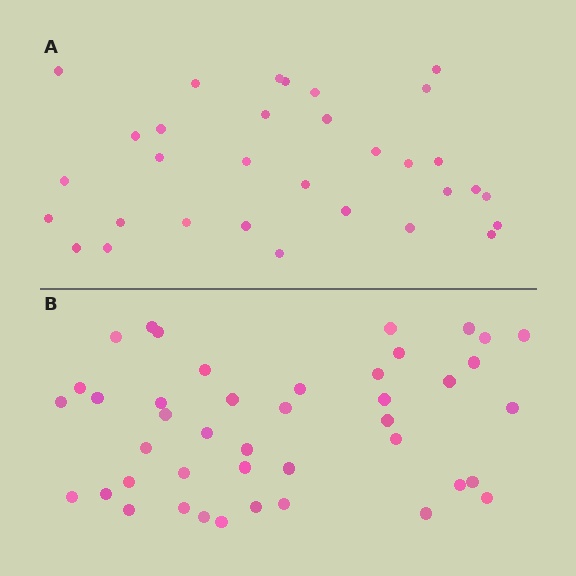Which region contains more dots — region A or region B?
Region B (the bottom region) has more dots.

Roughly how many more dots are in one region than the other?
Region B has roughly 12 or so more dots than region A.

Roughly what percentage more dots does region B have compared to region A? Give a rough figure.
About 35% more.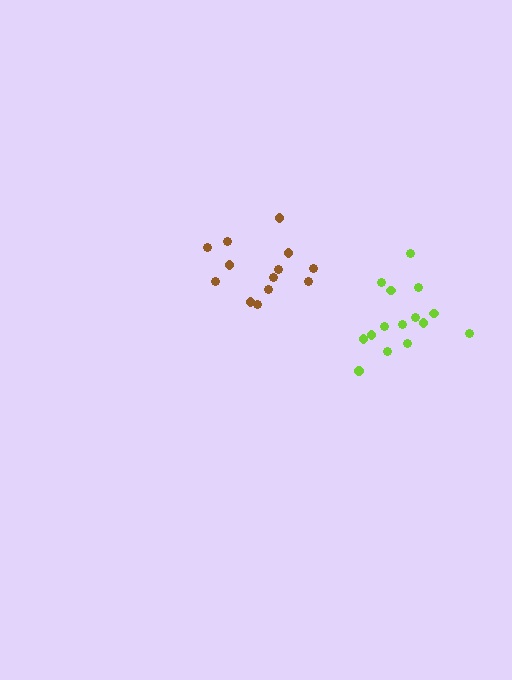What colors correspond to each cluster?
The clusters are colored: brown, lime.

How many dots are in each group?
Group 1: 13 dots, Group 2: 15 dots (28 total).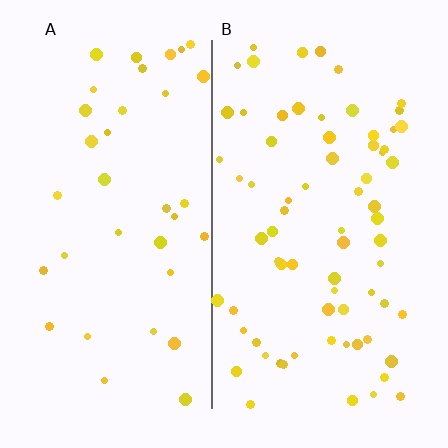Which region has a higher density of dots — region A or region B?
B (the right).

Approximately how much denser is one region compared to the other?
Approximately 2.0× — region B over region A.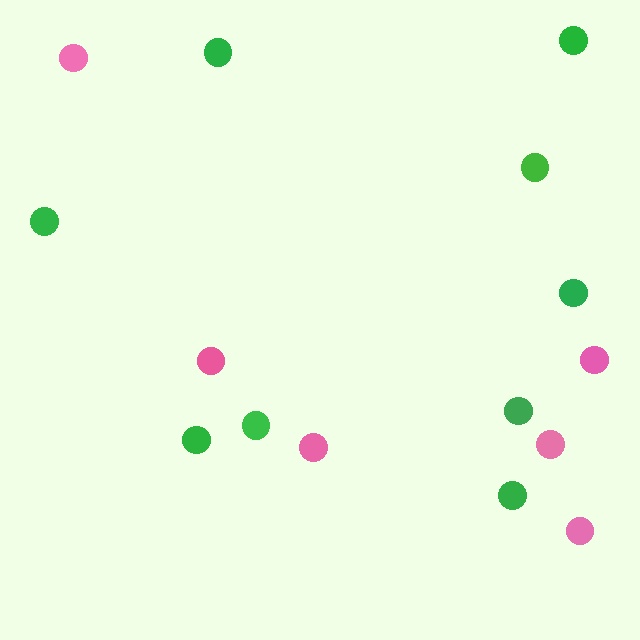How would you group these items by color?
There are 2 groups: one group of pink circles (6) and one group of green circles (9).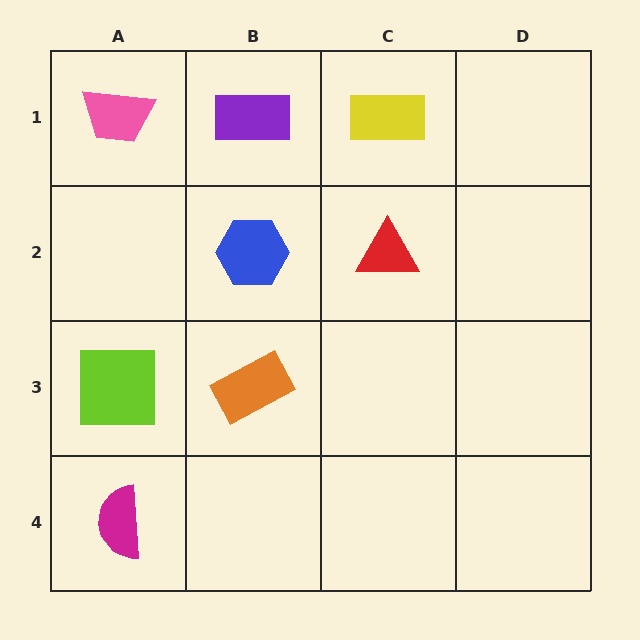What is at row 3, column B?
An orange rectangle.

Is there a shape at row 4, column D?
No, that cell is empty.